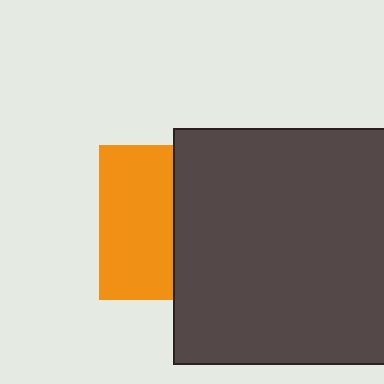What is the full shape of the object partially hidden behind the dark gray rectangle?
The partially hidden object is an orange square.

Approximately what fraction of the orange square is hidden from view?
Roughly 52% of the orange square is hidden behind the dark gray rectangle.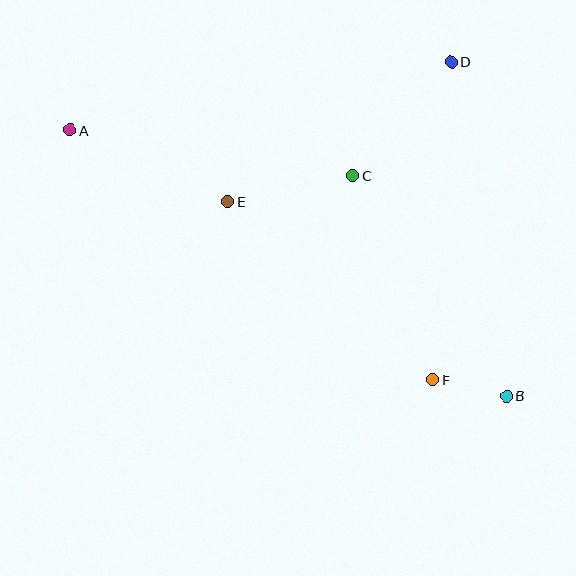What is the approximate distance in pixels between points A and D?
The distance between A and D is approximately 387 pixels.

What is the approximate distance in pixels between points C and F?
The distance between C and F is approximately 220 pixels.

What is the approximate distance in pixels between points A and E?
The distance between A and E is approximately 173 pixels.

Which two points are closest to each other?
Points B and F are closest to each other.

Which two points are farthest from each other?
Points A and B are farthest from each other.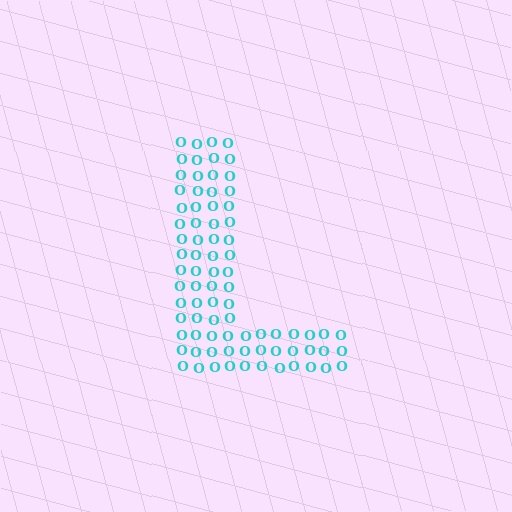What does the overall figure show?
The overall figure shows the letter L.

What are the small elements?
The small elements are letter O's.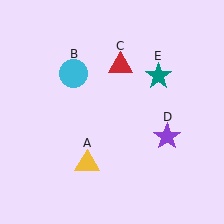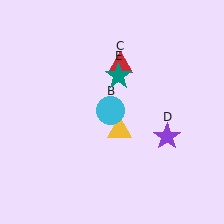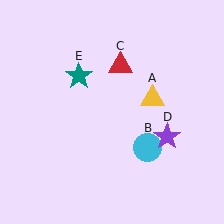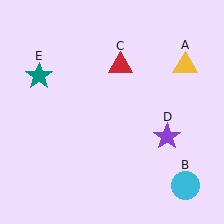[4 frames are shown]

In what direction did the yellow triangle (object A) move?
The yellow triangle (object A) moved up and to the right.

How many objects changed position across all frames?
3 objects changed position: yellow triangle (object A), cyan circle (object B), teal star (object E).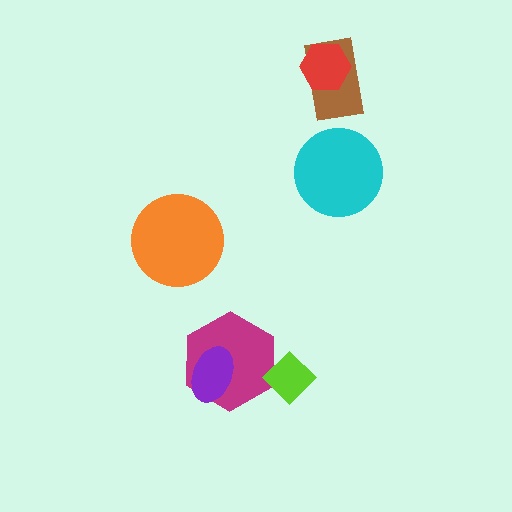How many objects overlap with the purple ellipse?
1 object overlaps with the purple ellipse.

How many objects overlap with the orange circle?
0 objects overlap with the orange circle.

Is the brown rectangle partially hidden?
Yes, it is partially covered by another shape.